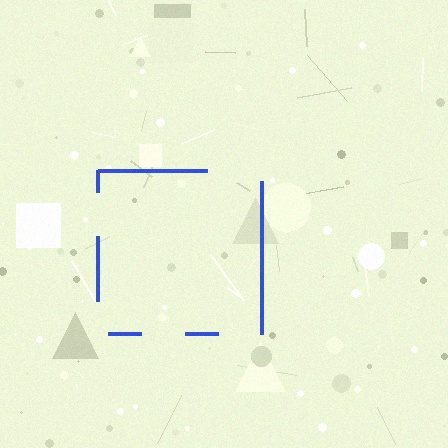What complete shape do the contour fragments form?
The contour fragments form a square.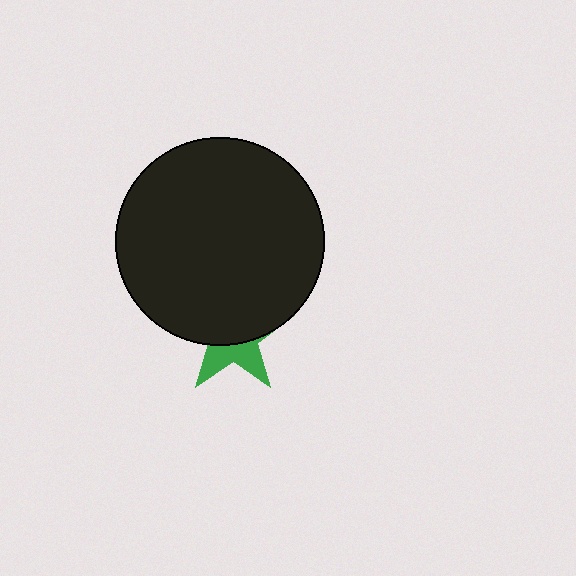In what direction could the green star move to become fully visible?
The green star could move down. That would shift it out from behind the black circle entirely.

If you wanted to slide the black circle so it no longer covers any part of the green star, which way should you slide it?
Slide it up — that is the most direct way to separate the two shapes.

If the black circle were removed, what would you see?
You would see the complete green star.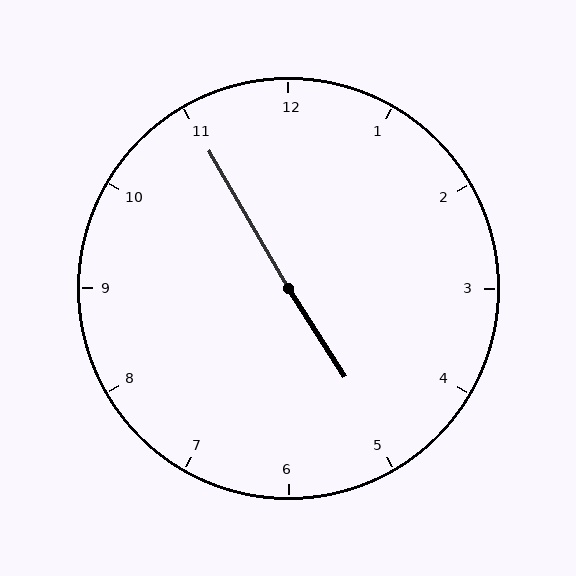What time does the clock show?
4:55.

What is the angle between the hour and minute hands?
Approximately 178 degrees.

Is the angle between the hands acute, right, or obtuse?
It is obtuse.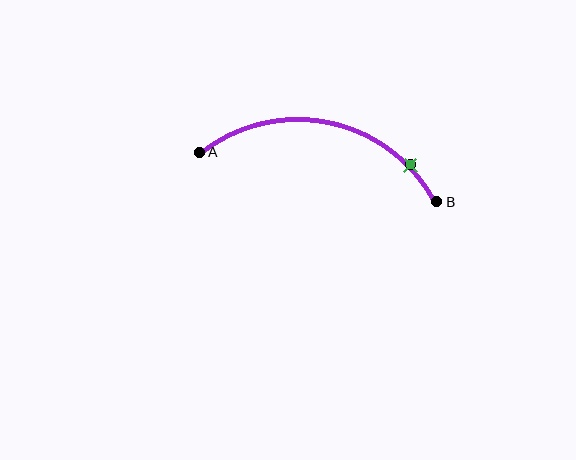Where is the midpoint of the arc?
The arc midpoint is the point on the curve farthest from the straight line joining A and B. It sits above that line.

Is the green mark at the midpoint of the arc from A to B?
No. The green mark lies on the arc but is closer to endpoint B. The arc midpoint would be at the point on the curve equidistant along the arc from both A and B.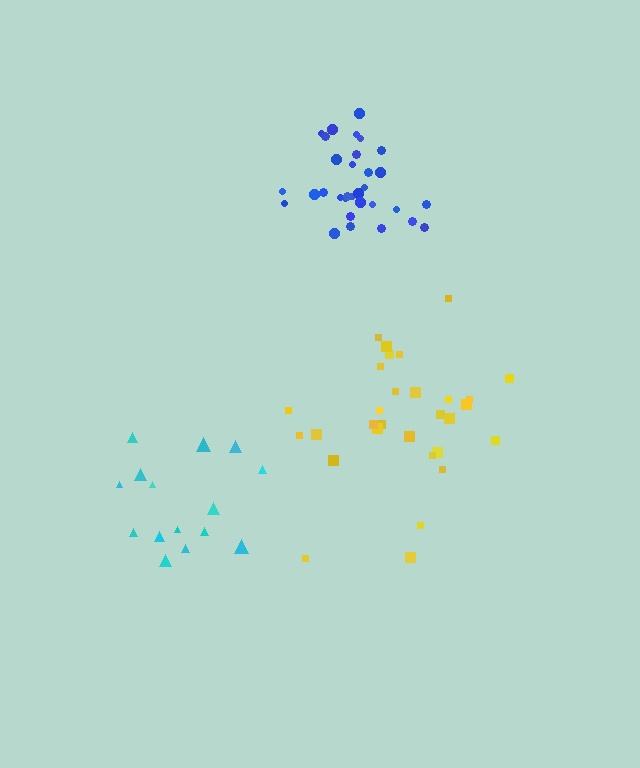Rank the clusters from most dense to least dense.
blue, yellow, cyan.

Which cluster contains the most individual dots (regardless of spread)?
Blue (32).